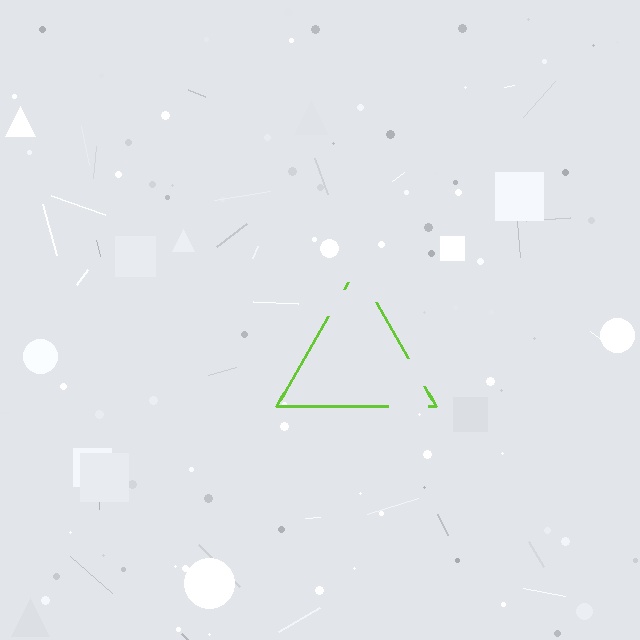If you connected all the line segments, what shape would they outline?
They would outline a triangle.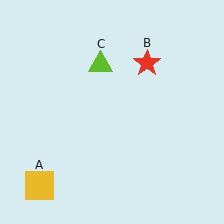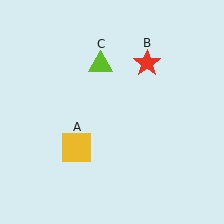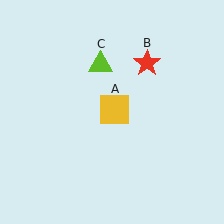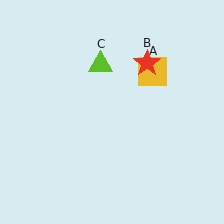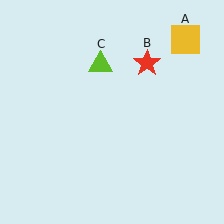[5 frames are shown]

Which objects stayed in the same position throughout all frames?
Red star (object B) and lime triangle (object C) remained stationary.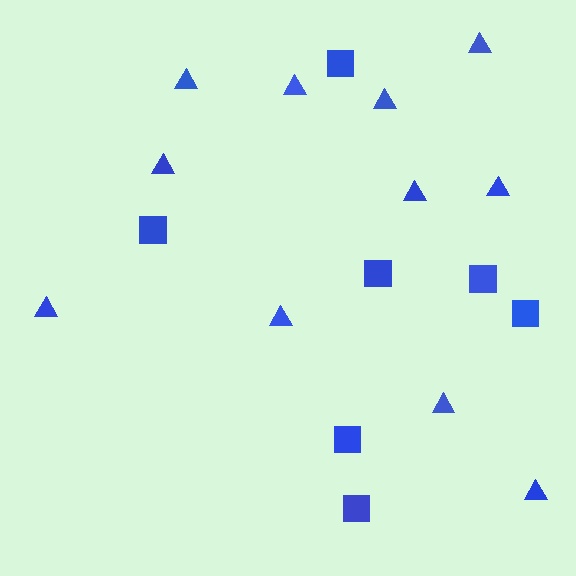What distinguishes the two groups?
There are 2 groups: one group of triangles (11) and one group of squares (7).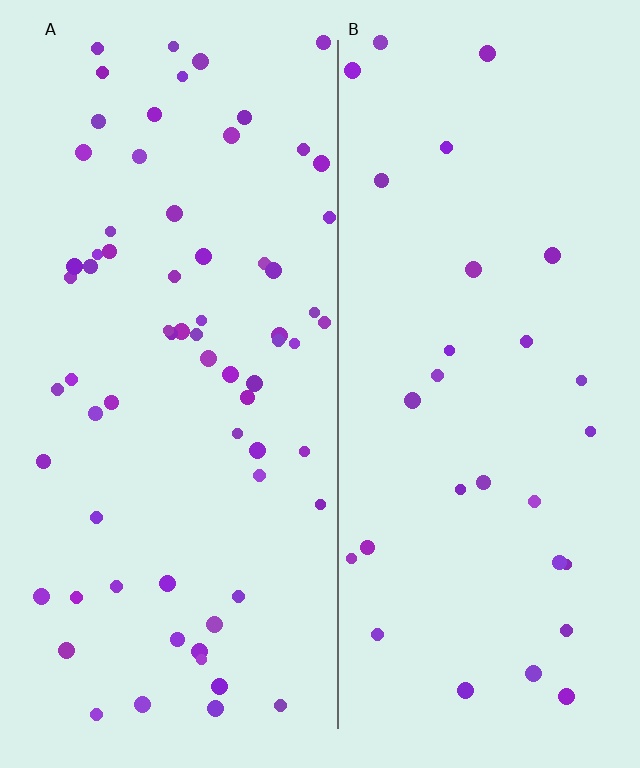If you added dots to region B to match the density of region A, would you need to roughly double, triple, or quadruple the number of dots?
Approximately double.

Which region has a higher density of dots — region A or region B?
A (the left).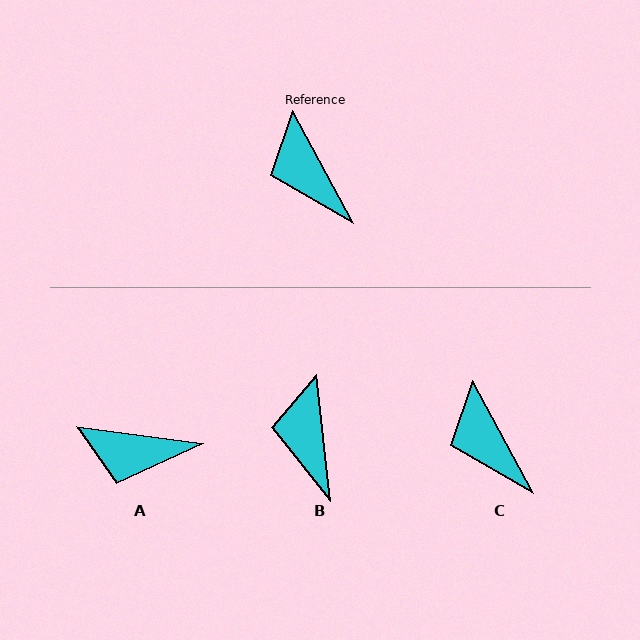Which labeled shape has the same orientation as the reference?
C.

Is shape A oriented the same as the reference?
No, it is off by about 54 degrees.